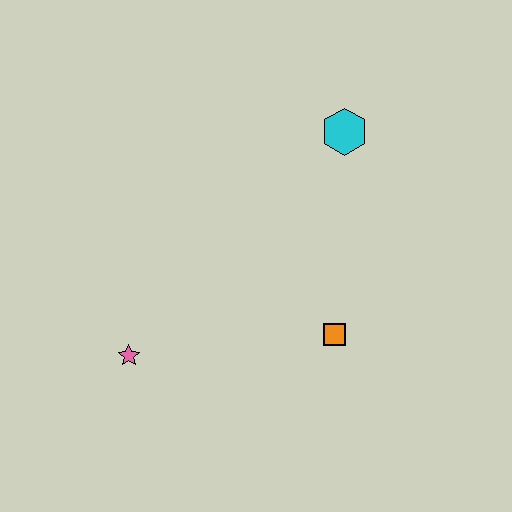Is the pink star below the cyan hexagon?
Yes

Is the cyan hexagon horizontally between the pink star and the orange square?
No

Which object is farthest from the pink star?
The cyan hexagon is farthest from the pink star.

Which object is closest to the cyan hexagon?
The orange square is closest to the cyan hexagon.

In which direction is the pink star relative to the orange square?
The pink star is to the left of the orange square.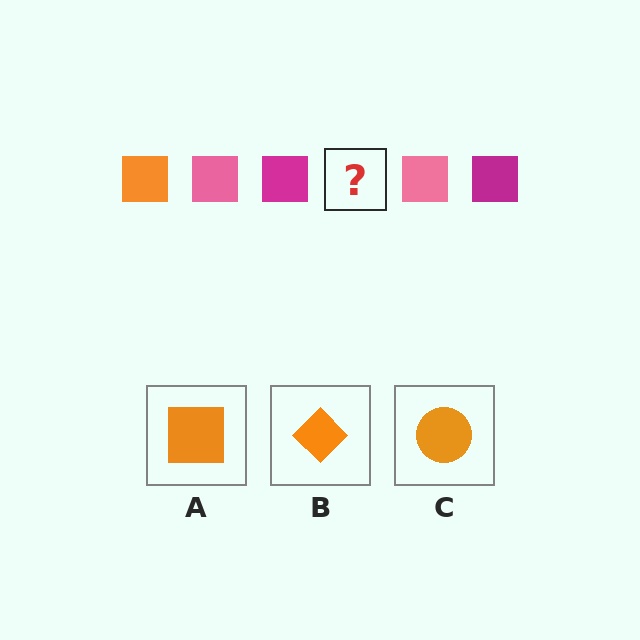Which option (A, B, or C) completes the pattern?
A.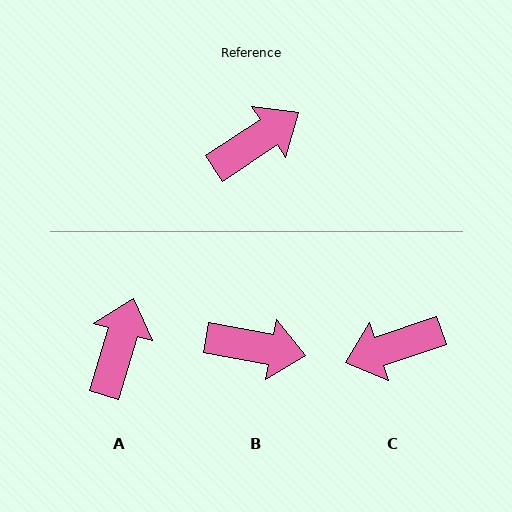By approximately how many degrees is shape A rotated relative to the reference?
Approximately 40 degrees counter-clockwise.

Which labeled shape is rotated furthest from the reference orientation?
C, about 165 degrees away.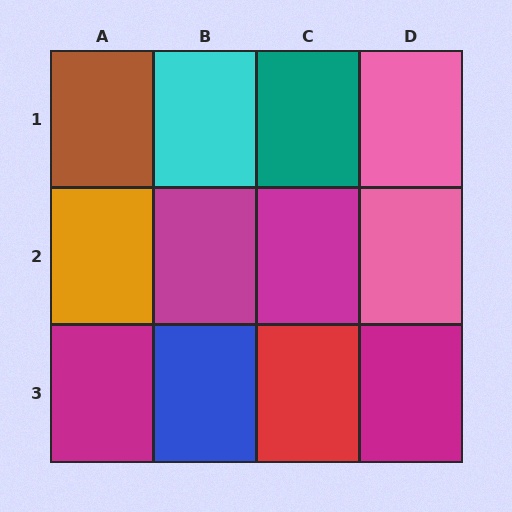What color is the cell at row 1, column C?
Teal.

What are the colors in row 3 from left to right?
Magenta, blue, red, magenta.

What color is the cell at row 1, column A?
Brown.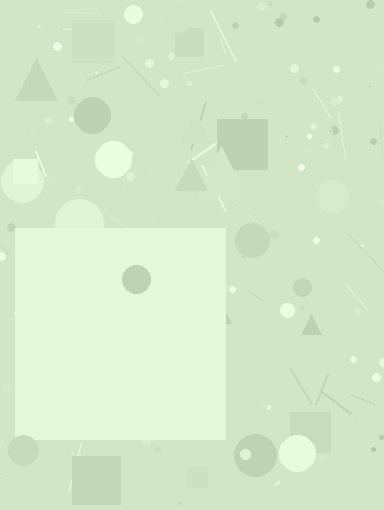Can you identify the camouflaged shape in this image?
The camouflaged shape is a square.